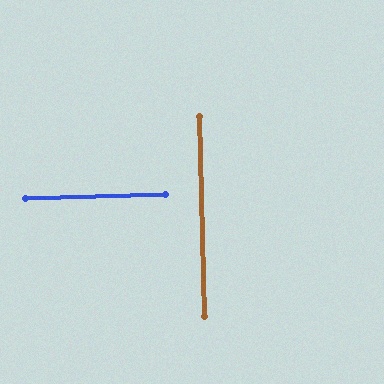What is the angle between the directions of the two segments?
Approximately 89 degrees.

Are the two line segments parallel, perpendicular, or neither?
Perpendicular — they meet at approximately 89°.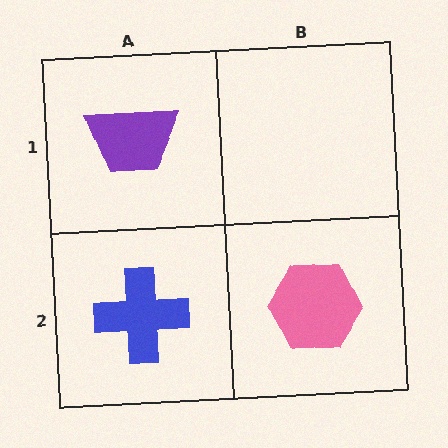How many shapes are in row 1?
1 shape.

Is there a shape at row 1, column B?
No, that cell is empty.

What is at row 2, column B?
A pink hexagon.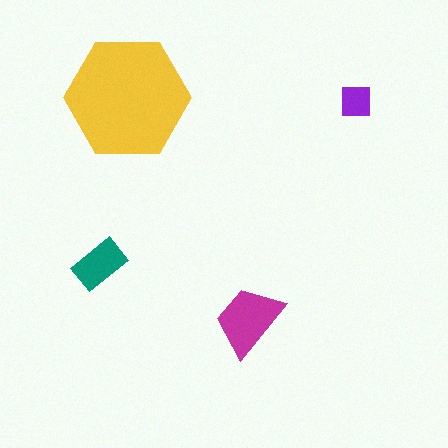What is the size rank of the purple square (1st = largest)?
4th.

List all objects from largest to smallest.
The yellow hexagon, the magenta trapezoid, the teal rectangle, the purple square.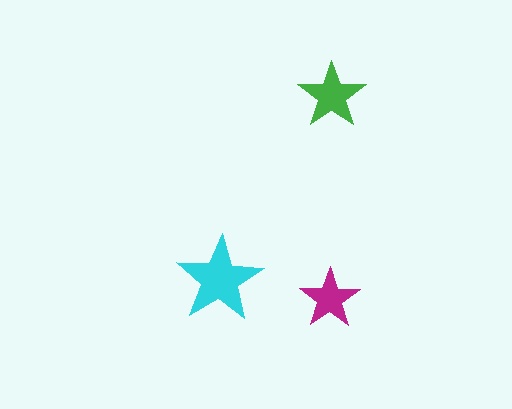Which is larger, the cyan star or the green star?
The cyan one.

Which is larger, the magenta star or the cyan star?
The cyan one.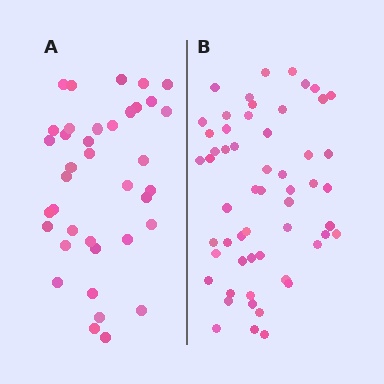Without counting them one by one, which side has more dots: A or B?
Region B (the right region) has more dots.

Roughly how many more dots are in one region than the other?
Region B has approximately 20 more dots than region A.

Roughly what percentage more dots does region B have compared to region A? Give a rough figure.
About 45% more.